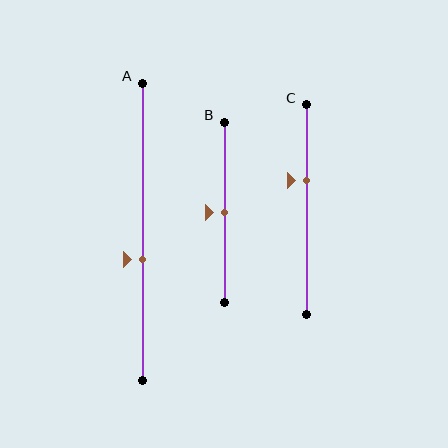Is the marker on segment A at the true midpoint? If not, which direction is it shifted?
No, the marker on segment A is shifted downward by about 9% of the segment length.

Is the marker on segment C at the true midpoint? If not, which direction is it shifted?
No, the marker on segment C is shifted upward by about 14% of the segment length.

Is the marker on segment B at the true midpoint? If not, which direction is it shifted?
Yes, the marker on segment B is at the true midpoint.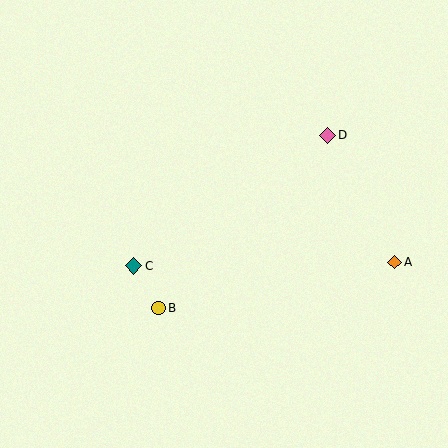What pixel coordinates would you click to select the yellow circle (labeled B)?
Click at (159, 308) to select the yellow circle B.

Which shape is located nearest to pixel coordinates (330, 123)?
The pink diamond (labeled D) at (327, 135) is nearest to that location.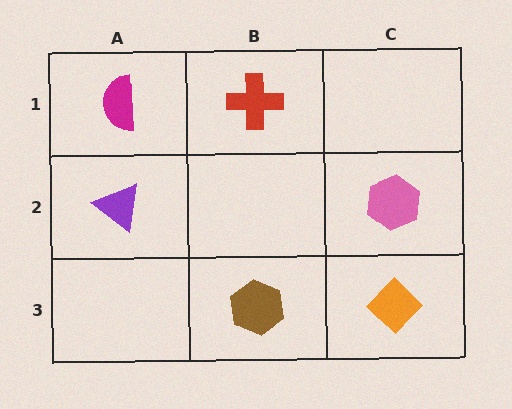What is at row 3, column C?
An orange diamond.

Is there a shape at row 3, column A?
No, that cell is empty.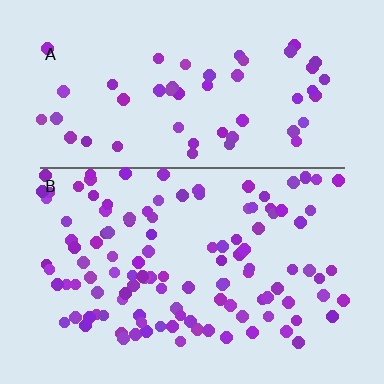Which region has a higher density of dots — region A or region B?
B (the bottom).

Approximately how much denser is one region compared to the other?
Approximately 2.1× — region B over region A.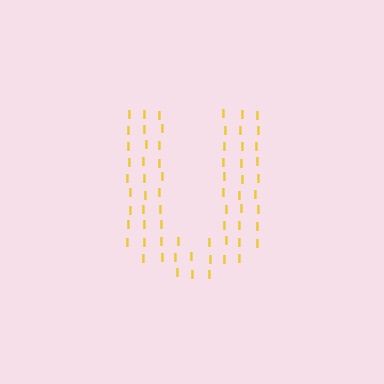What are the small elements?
The small elements are letter I's.